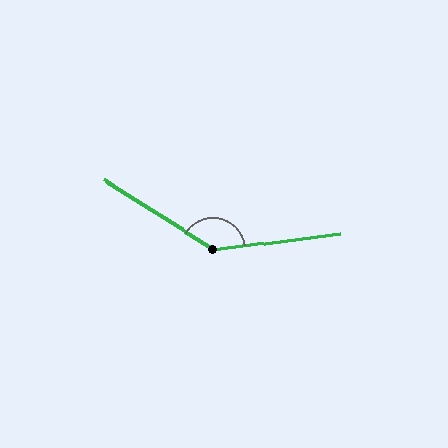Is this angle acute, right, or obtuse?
It is obtuse.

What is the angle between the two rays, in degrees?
Approximately 140 degrees.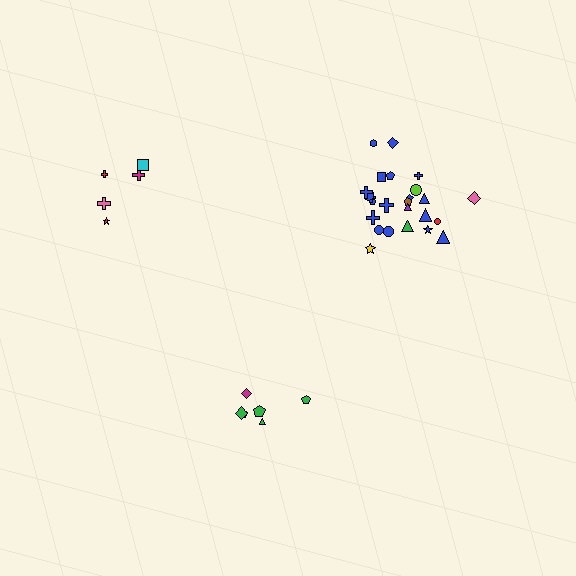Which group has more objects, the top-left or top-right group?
The top-right group.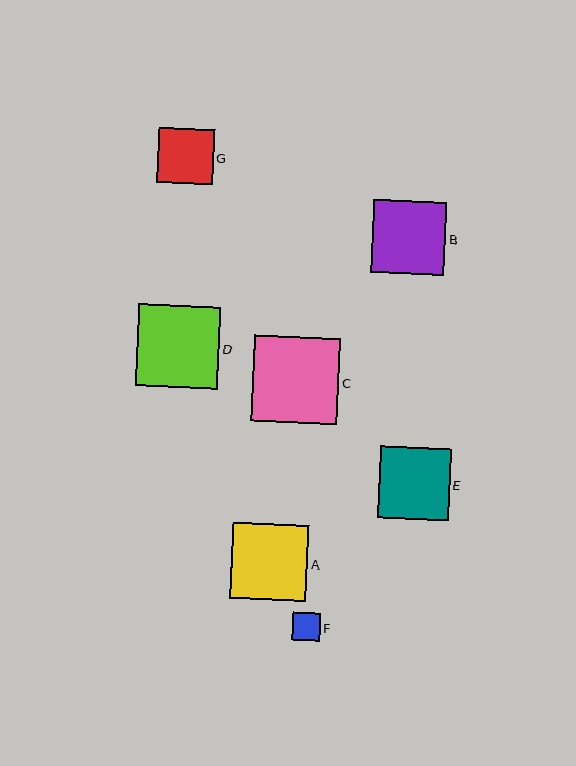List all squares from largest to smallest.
From largest to smallest: C, D, A, B, E, G, F.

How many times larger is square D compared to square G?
Square D is approximately 1.5 times the size of square G.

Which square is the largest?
Square C is the largest with a size of approximately 86 pixels.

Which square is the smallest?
Square F is the smallest with a size of approximately 28 pixels.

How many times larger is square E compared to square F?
Square E is approximately 2.5 times the size of square F.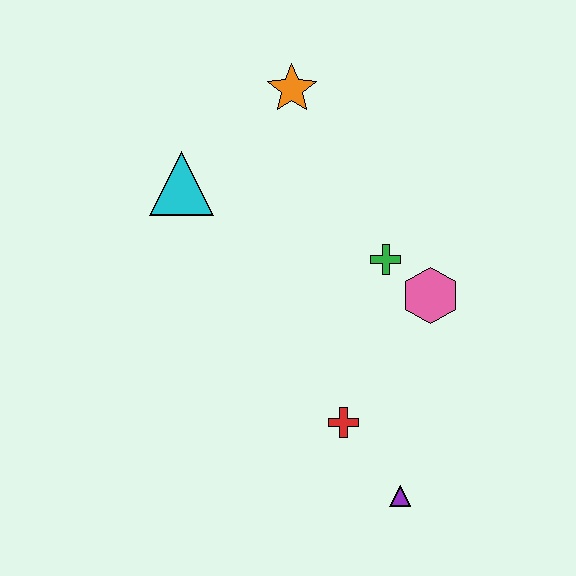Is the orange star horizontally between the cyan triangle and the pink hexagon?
Yes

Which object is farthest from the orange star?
The purple triangle is farthest from the orange star.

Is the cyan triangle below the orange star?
Yes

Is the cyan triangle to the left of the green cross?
Yes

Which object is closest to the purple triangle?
The red cross is closest to the purple triangle.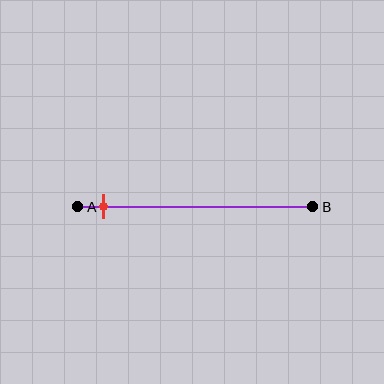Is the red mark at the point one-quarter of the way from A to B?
No, the mark is at about 10% from A, not at the 25% one-quarter point.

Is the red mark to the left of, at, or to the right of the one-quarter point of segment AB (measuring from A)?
The red mark is to the left of the one-quarter point of segment AB.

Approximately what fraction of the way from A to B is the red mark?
The red mark is approximately 10% of the way from A to B.